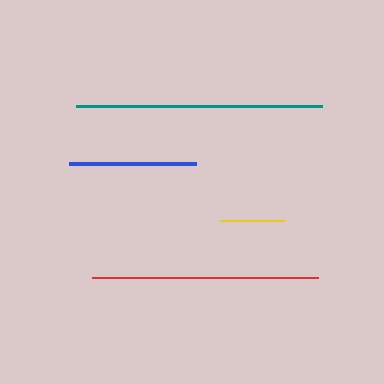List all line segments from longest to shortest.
From longest to shortest: teal, red, blue, yellow.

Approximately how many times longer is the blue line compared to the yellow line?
The blue line is approximately 2.0 times the length of the yellow line.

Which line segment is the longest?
The teal line is the longest at approximately 246 pixels.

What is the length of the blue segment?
The blue segment is approximately 127 pixels long.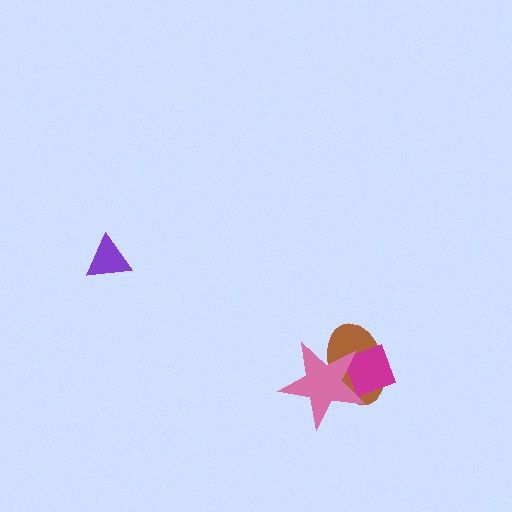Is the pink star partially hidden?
No, no other shape covers it.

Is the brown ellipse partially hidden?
Yes, it is partially covered by another shape.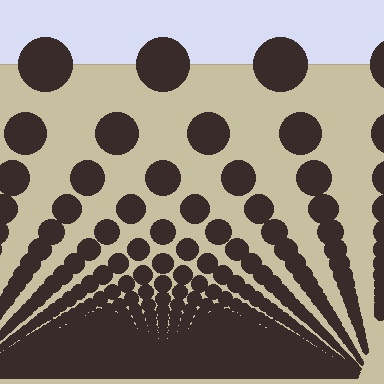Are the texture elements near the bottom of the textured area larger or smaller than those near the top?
Smaller. The gradient is inverted — elements near the bottom are smaller and denser.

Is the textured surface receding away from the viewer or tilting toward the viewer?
The surface appears to tilt toward the viewer. Texture elements get larger and sparser toward the top.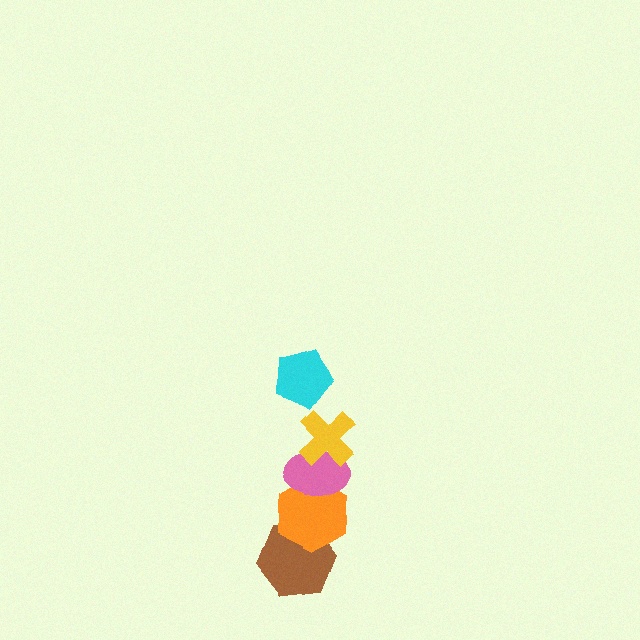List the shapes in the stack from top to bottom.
From top to bottom: the cyan pentagon, the yellow cross, the pink ellipse, the orange hexagon, the brown hexagon.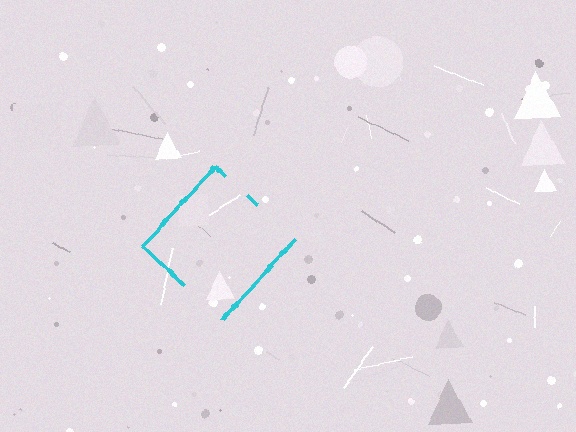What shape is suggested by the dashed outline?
The dashed outline suggests a diamond.